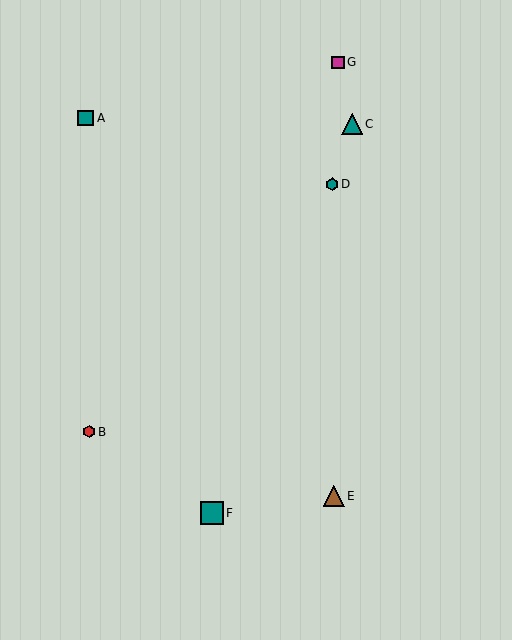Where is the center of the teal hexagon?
The center of the teal hexagon is at (332, 184).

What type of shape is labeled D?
Shape D is a teal hexagon.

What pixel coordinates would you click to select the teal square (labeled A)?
Click at (86, 118) to select the teal square A.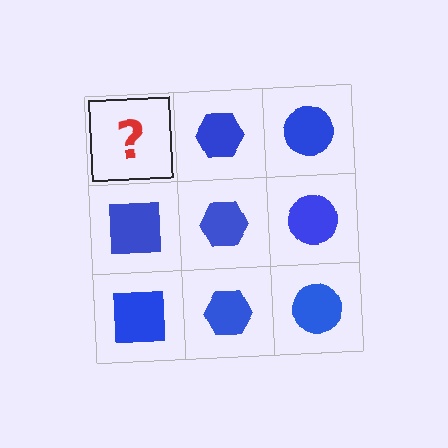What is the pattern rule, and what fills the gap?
The rule is that each column has a consistent shape. The gap should be filled with a blue square.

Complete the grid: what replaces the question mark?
The question mark should be replaced with a blue square.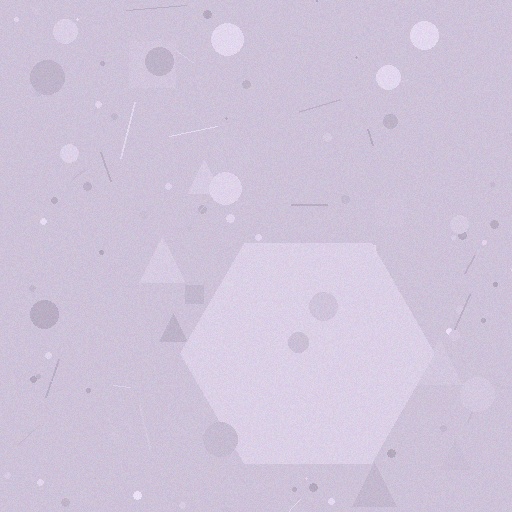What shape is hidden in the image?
A hexagon is hidden in the image.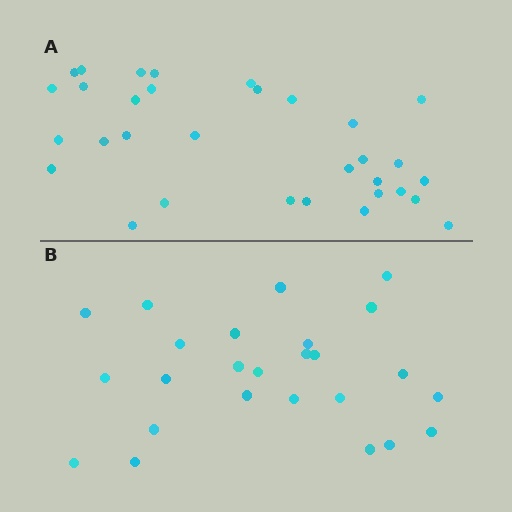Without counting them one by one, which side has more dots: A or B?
Region A (the top region) has more dots.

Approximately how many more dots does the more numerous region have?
Region A has roughly 8 or so more dots than region B.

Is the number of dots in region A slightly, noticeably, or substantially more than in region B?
Region A has noticeably more, but not dramatically so. The ratio is roughly 1.3 to 1.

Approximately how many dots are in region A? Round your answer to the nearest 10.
About 30 dots. (The exact count is 32, which rounds to 30.)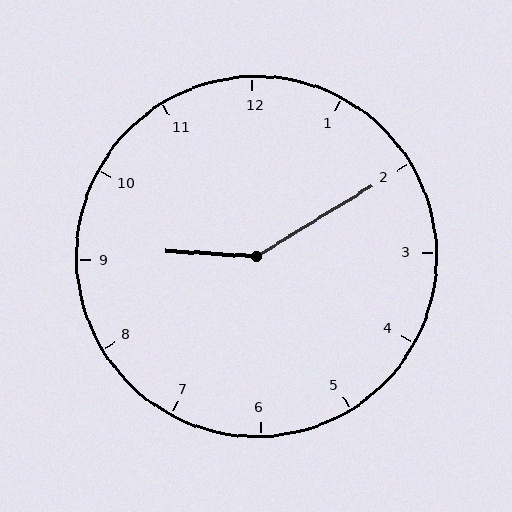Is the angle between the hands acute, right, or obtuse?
It is obtuse.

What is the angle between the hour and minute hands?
Approximately 145 degrees.